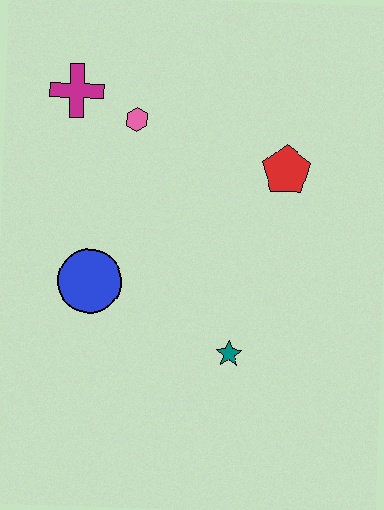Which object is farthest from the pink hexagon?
The teal star is farthest from the pink hexagon.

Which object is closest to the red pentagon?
The pink hexagon is closest to the red pentagon.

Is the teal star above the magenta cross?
No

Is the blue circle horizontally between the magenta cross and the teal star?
Yes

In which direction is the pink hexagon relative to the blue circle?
The pink hexagon is above the blue circle.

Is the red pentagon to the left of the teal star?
No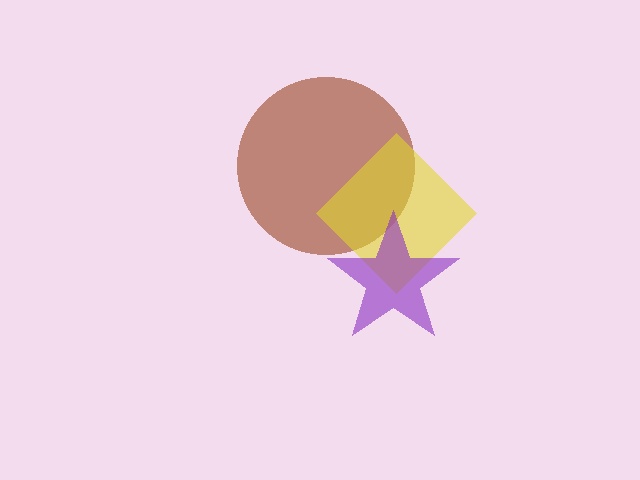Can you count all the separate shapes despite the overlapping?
Yes, there are 3 separate shapes.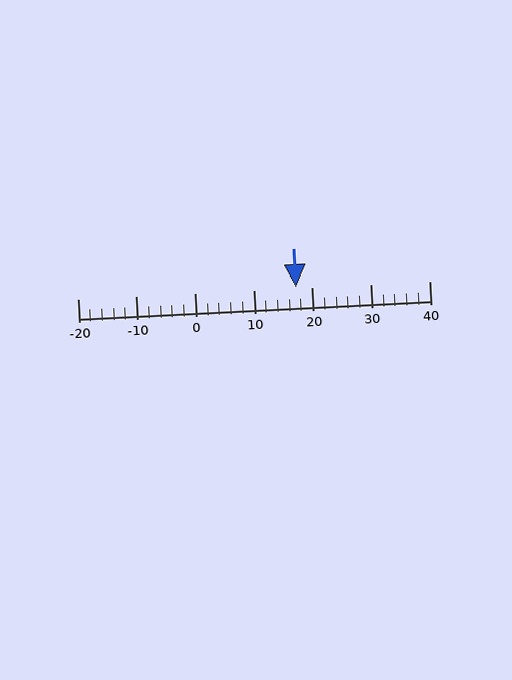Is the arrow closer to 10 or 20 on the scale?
The arrow is closer to 20.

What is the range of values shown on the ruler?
The ruler shows values from -20 to 40.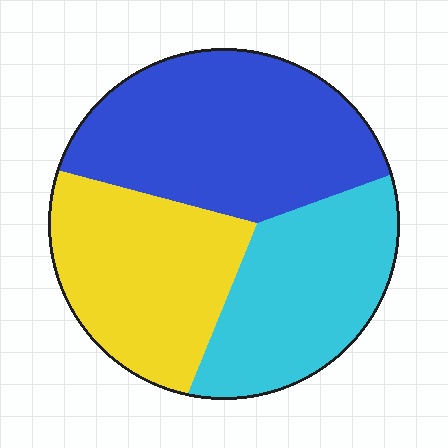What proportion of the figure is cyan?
Cyan covers about 30% of the figure.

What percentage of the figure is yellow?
Yellow takes up about one third (1/3) of the figure.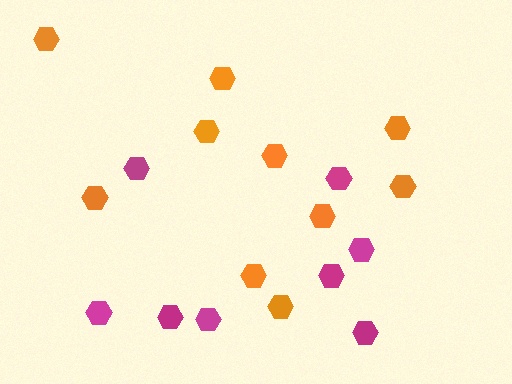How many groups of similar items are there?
There are 2 groups: one group of orange hexagons (10) and one group of magenta hexagons (8).